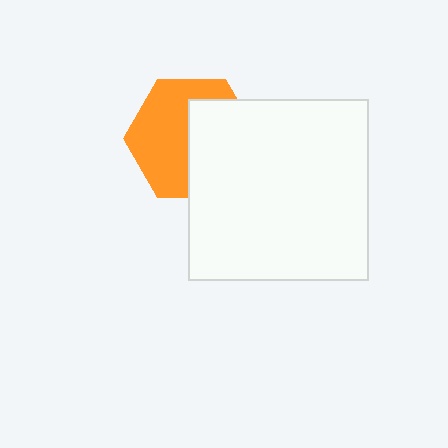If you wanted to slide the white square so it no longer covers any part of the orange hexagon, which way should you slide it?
Slide it right — that is the most direct way to separate the two shapes.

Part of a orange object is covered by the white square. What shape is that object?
It is a hexagon.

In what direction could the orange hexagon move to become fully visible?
The orange hexagon could move left. That would shift it out from behind the white square entirely.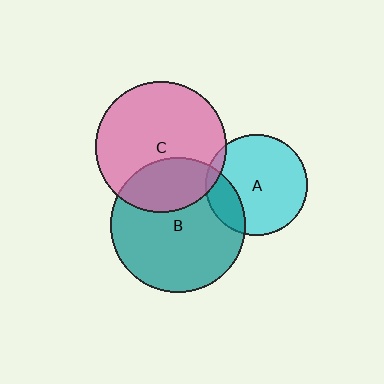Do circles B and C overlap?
Yes.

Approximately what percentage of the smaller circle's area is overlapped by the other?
Approximately 30%.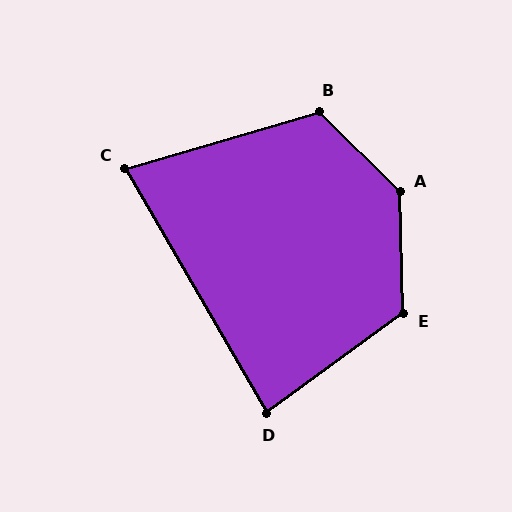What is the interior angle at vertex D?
Approximately 84 degrees (acute).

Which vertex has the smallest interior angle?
C, at approximately 76 degrees.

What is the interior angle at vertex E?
Approximately 125 degrees (obtuse).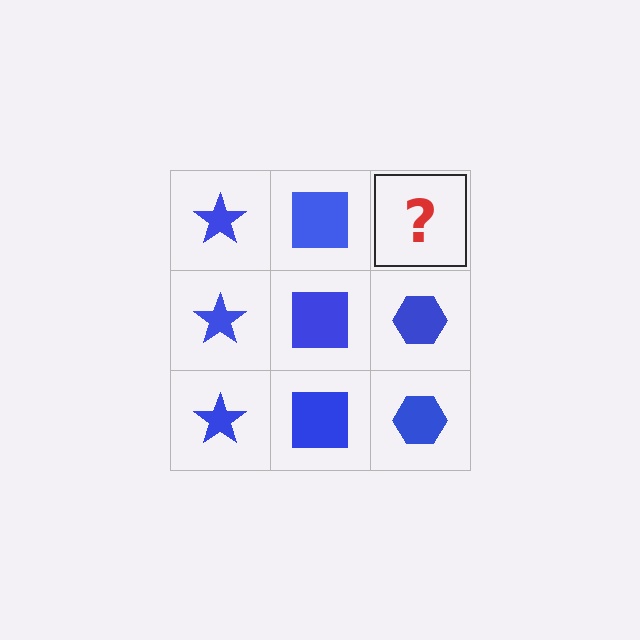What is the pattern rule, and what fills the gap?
The rule is that each column has a consistent shape. The gap should be filled with a blue hexagon.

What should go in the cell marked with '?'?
The missing cell should contain a blue hexagon.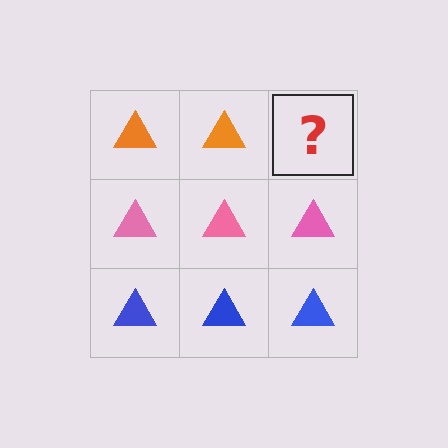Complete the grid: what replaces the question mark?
The question mark should be replaced with an orange triangle.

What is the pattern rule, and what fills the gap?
The rule is that each row has a consistent color. The gap should be filled with an orange triangle.